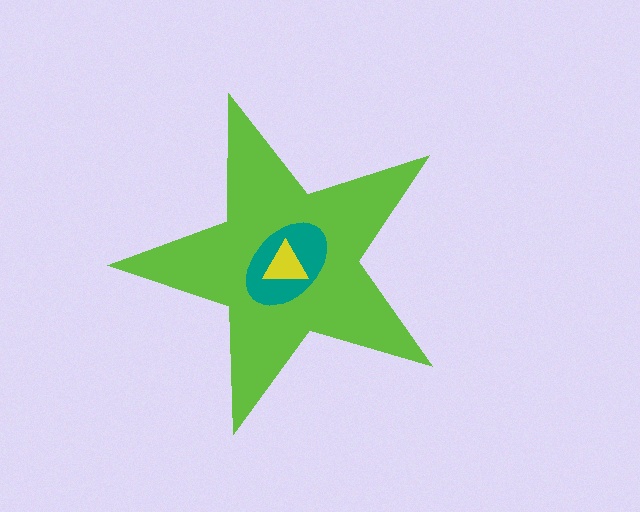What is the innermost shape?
The yellow triangle.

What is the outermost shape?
The lime star.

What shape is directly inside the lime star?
The teal ellipse.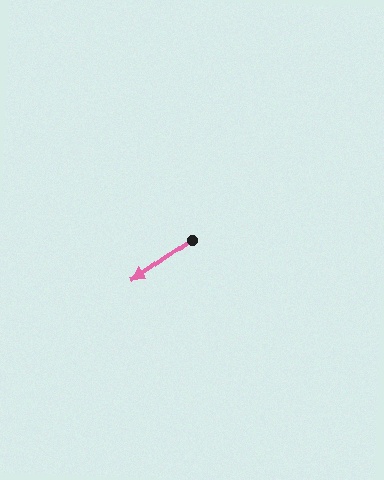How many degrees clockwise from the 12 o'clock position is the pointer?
Approximately 234 degrees.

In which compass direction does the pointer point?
Southwest.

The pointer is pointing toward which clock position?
Roughly 8 o'clock.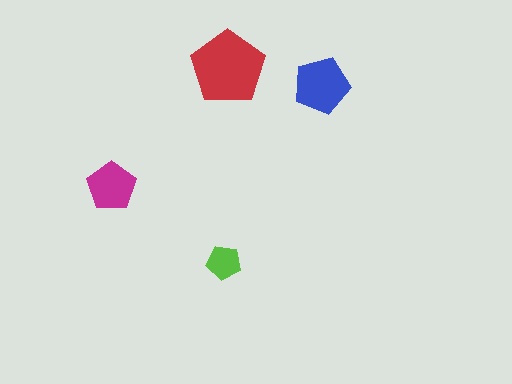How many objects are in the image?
There are 4 objects in the image.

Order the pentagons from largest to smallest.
the red one, the blue one, the magenta one, the lime one.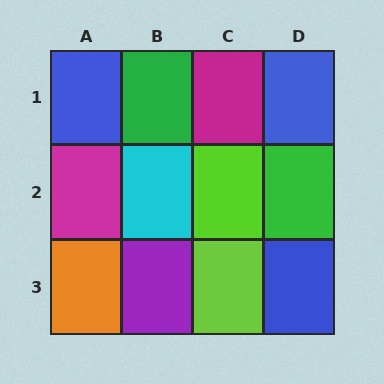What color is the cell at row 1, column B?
Green.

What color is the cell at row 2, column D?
Green.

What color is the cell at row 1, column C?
Magenta.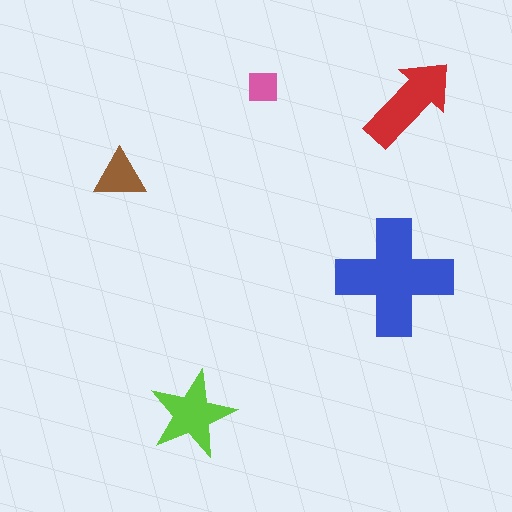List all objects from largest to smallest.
The blue cross, the red arrow, the lime star, the brown triangle, the pink square.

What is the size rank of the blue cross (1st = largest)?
1st.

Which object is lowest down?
The lime star is bottommost.